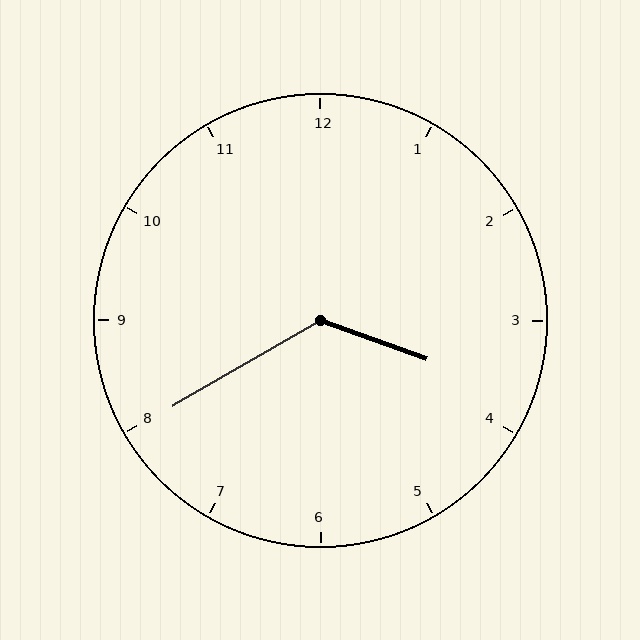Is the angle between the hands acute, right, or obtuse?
It is obtuse.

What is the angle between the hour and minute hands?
Approximately 130 degrees.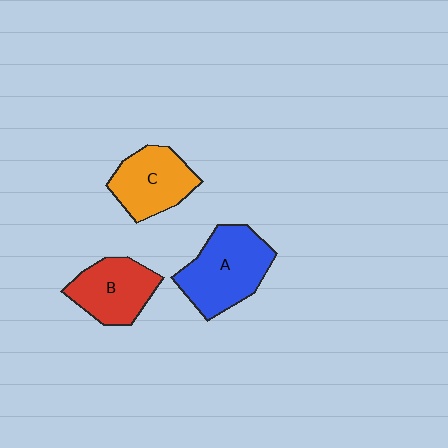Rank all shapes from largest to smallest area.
From largest to smallest: A (blue), C (orange), B (red).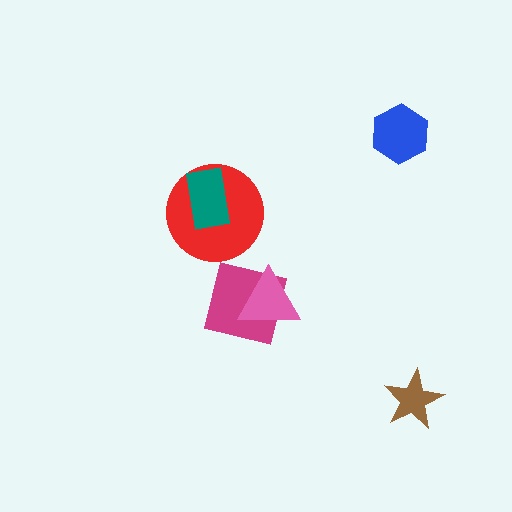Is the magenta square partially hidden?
Yes, it is partially covered by another shape.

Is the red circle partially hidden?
Yes, it is partially covered by another shape.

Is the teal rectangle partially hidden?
No, no other shape covers it.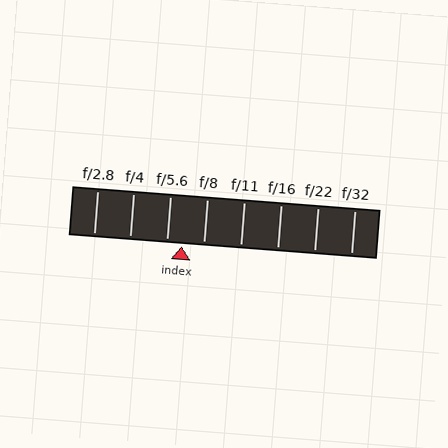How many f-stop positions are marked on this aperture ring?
There are 8 f-stop positions marked.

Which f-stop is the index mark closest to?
The index mark is closest to f/5.6.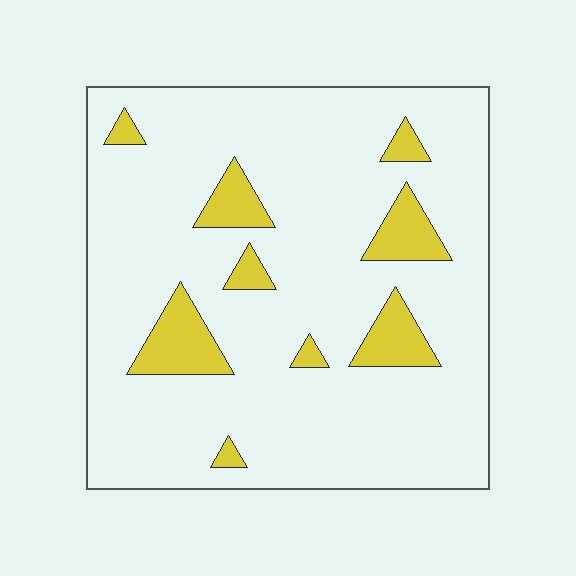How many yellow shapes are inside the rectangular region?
9.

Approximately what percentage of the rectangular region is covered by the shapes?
Approximately 15%.